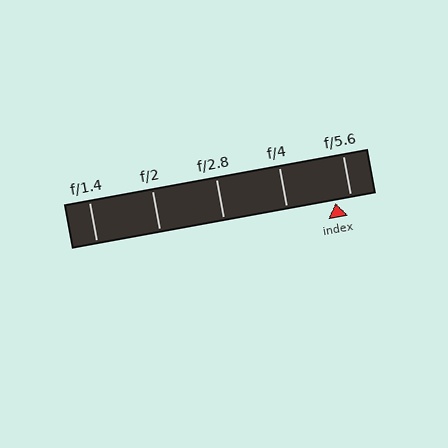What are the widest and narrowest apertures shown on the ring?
The widest aperture shown is f/1.4 and the narrowest is f/5.6.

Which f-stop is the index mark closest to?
The index mark is closest to f/5.6.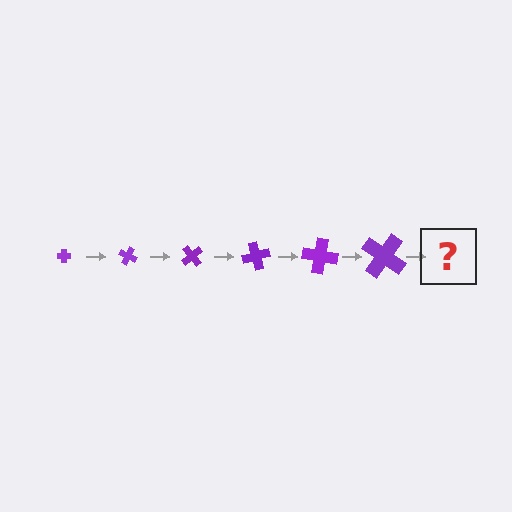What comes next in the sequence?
The next element should be a cross, larger than the previous one and rotated 150 degrees from the start.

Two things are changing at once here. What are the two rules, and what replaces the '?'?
The two rules are that the cross grows larger each step and it rotates 25 degrees each step. The '?' should be a cross, larger than the previous one and rotated 150 degrees from the start.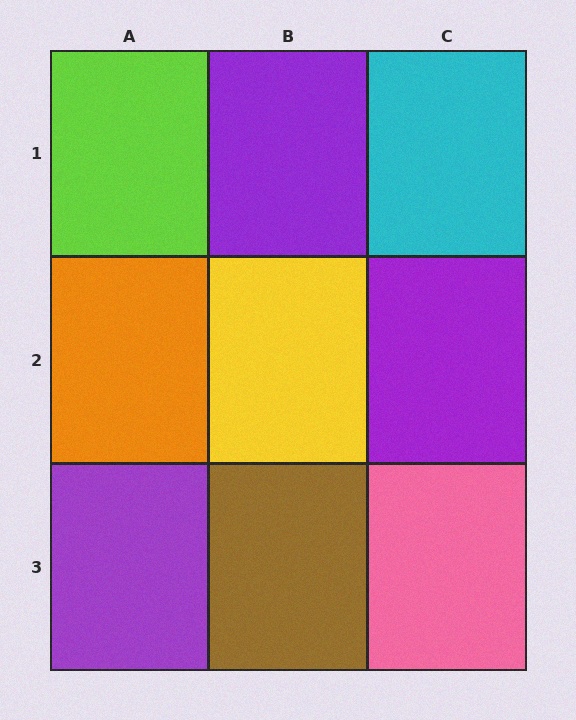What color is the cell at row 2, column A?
Orange.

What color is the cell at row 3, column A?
Purple.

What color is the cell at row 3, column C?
Pink.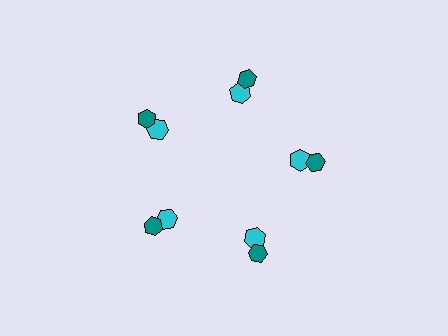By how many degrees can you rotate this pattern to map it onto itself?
The pattern maps onto itself every 72 degrees of rotation.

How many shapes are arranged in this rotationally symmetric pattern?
There are 10 shapes, arranged in 5 groups of 2.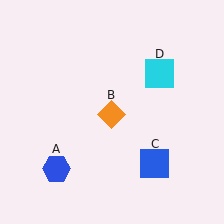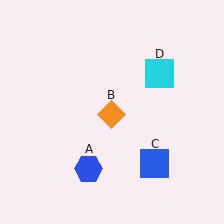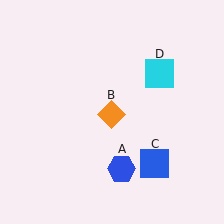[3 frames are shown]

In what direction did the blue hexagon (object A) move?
The blue hexagon (object A) moved right.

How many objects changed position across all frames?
1 object changed position: blue hexagon (object A).